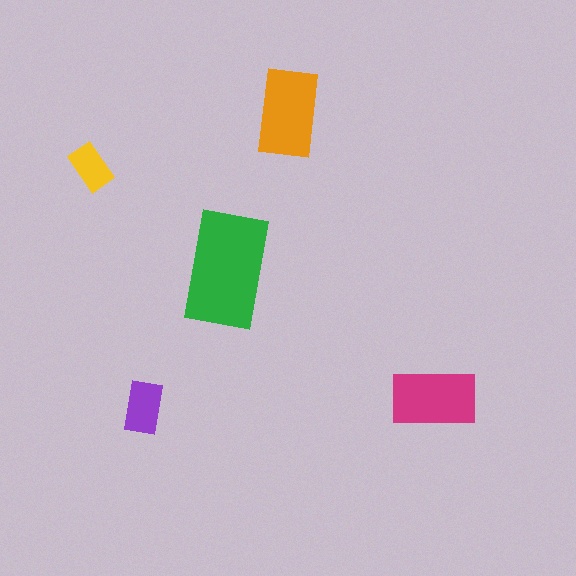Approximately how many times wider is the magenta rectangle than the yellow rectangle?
About 2 times wider.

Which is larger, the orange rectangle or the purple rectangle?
The orange one.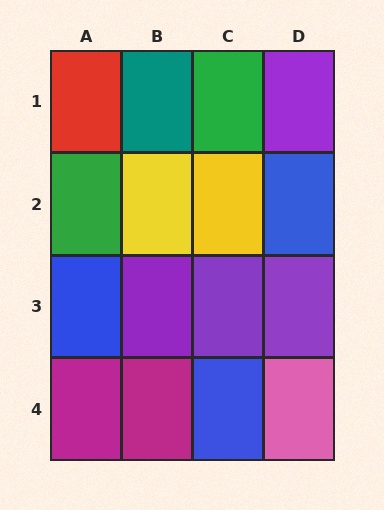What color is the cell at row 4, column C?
Blue.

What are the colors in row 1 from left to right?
Red, teal, green, purple.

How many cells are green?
2 cells are green.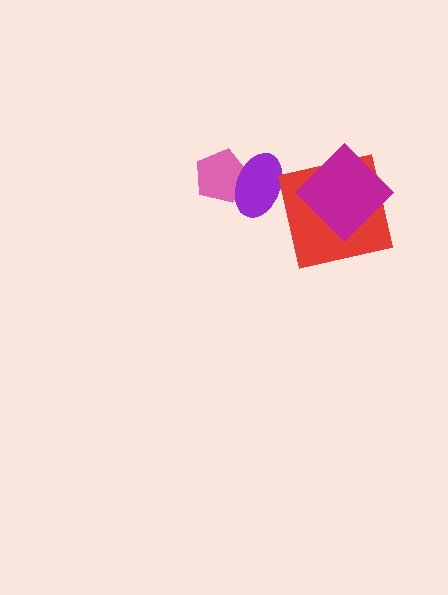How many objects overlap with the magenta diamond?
1 object overlaps with the magenta diamond.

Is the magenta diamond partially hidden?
No, no other shape covers it.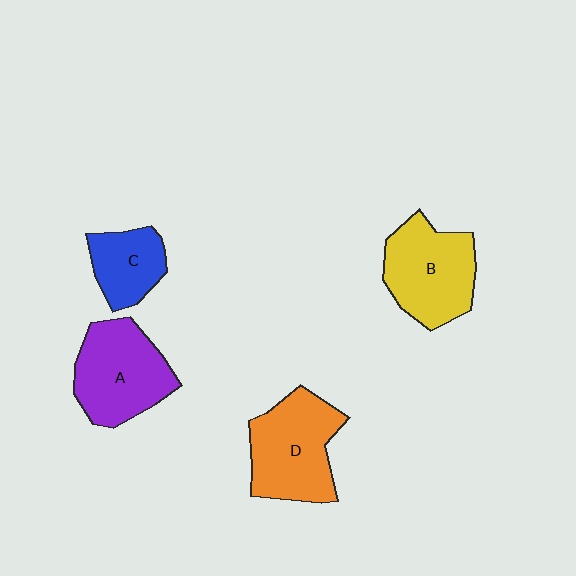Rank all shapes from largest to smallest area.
From largest to smallest: D (orange), A (purple), B (yellow), C (blue).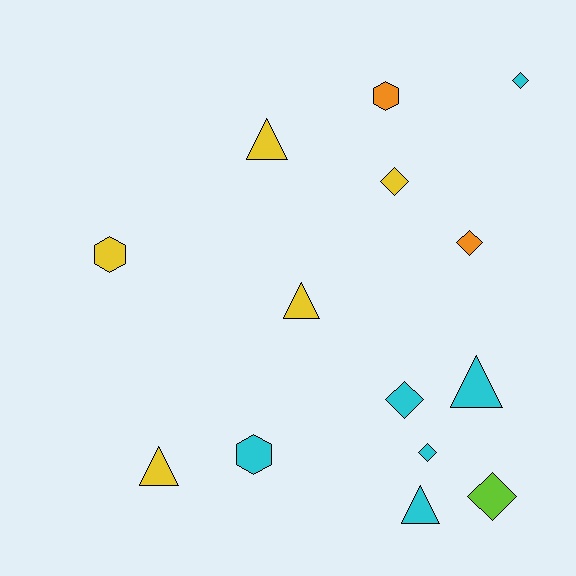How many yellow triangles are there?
There are 3 yellow triangles.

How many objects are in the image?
There are 14 objects.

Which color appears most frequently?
Cyan, with 6 objects.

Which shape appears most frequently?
Diamond, with 6 objects.